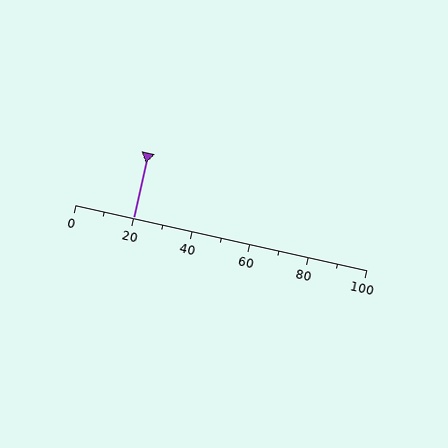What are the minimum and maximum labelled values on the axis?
The axis runs from 0 to 100.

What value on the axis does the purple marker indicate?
The marker indicates approximately 20.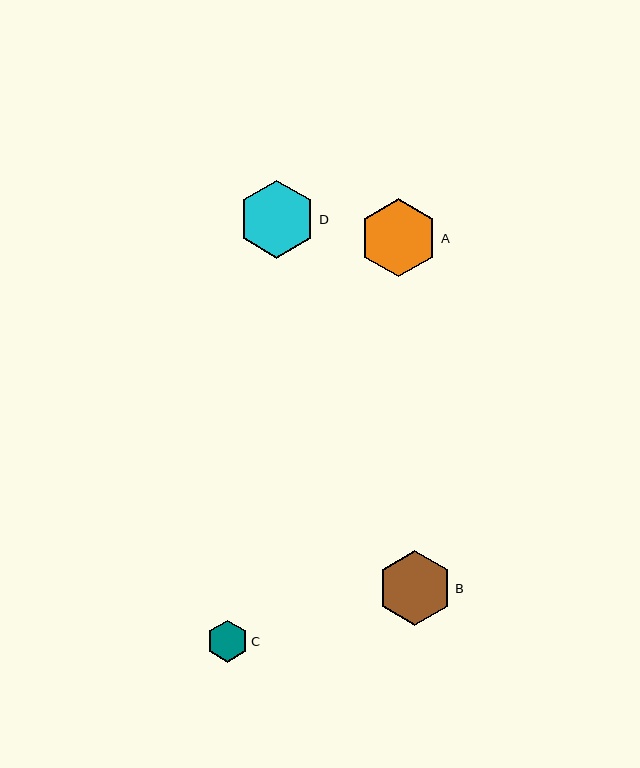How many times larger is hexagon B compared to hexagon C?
Hexagon B is approximately 1.8 times the size of hexagon C.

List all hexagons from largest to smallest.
From largest to smallest: A, D, B, C.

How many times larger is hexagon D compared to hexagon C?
Hexagon D is approximately 1.9 times the size of hexagon C.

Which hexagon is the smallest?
Hexagon C is the smallest with a size of approximately 42 pixels.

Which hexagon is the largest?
Hexagon A is the largest with a size of approximately 78 pixels.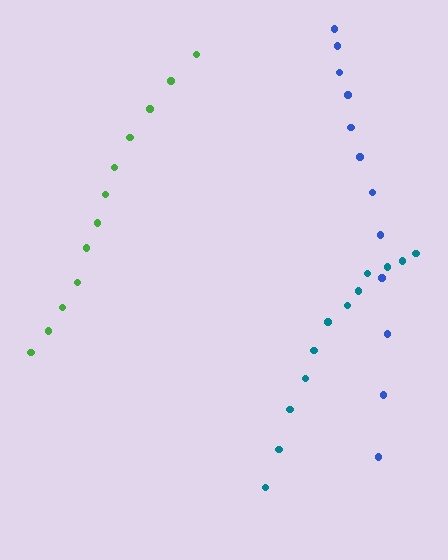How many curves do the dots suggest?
There are 3 distinct paths.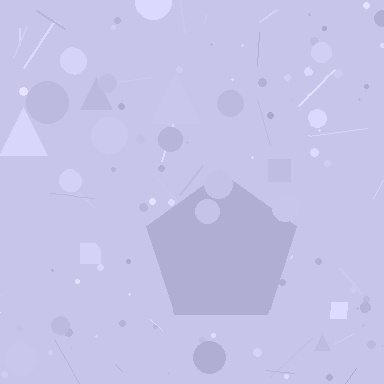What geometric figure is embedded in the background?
A pentagon is embedded in the background.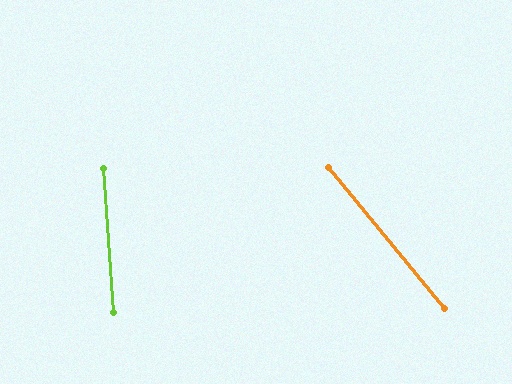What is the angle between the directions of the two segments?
Approximately 35 degrees.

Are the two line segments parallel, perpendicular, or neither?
Neither parallel nor perpendicular — they differ by about 35°.